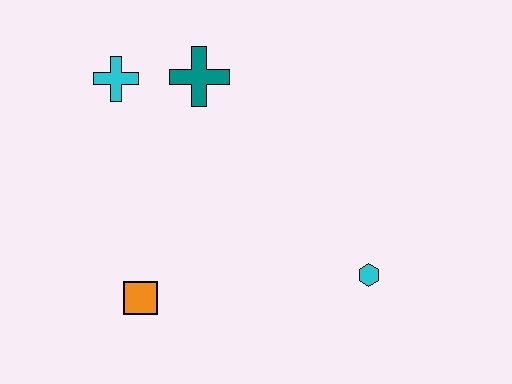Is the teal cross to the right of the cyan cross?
Yes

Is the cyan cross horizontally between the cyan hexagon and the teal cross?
No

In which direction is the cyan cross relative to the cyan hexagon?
The cyan cross is to the left of the cyan hexagon.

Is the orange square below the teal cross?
Yes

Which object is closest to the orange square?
The cyan cross is closest to the orange square.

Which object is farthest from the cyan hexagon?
The cyan cross is farthest from the cyan hexagon.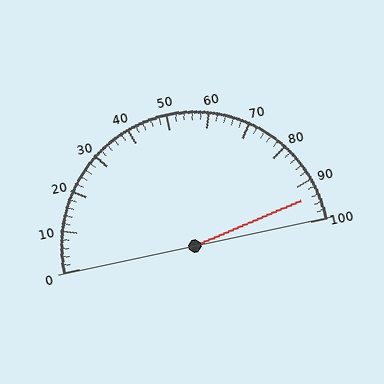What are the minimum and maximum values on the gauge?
The gauge ranges from 0 to 100.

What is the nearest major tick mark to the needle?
The nearest major tick mark is 90.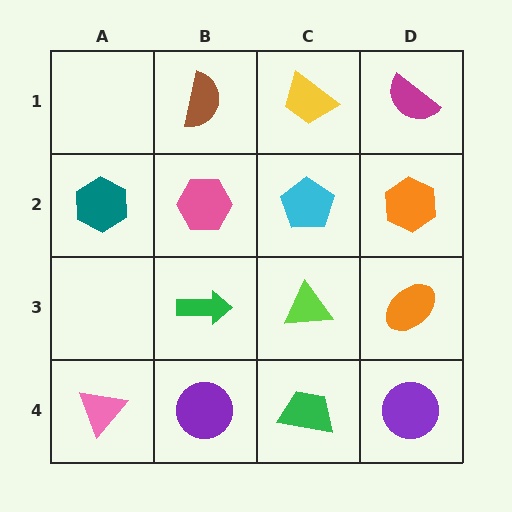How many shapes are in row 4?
4 shapes.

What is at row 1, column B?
A brown semicircle.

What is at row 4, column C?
A green trapezoid.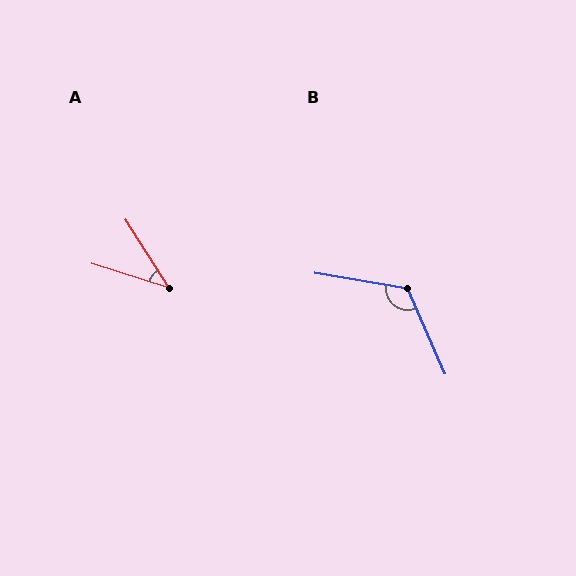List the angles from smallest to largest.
A (40°), B (123°).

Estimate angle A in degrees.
Approximately 40 degrees.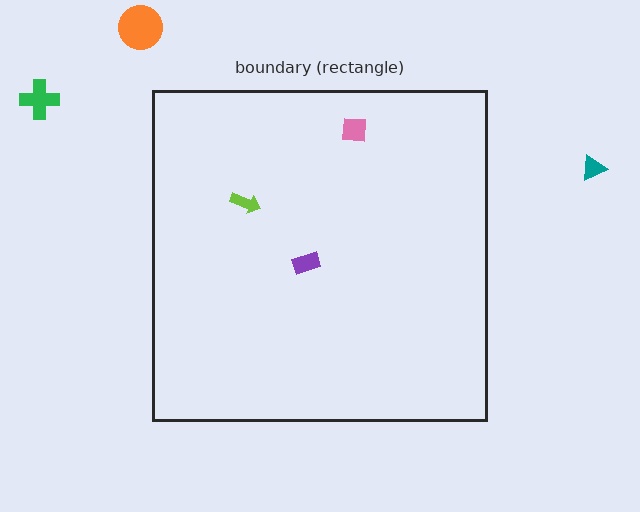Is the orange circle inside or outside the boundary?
Outside.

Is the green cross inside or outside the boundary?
Outside.